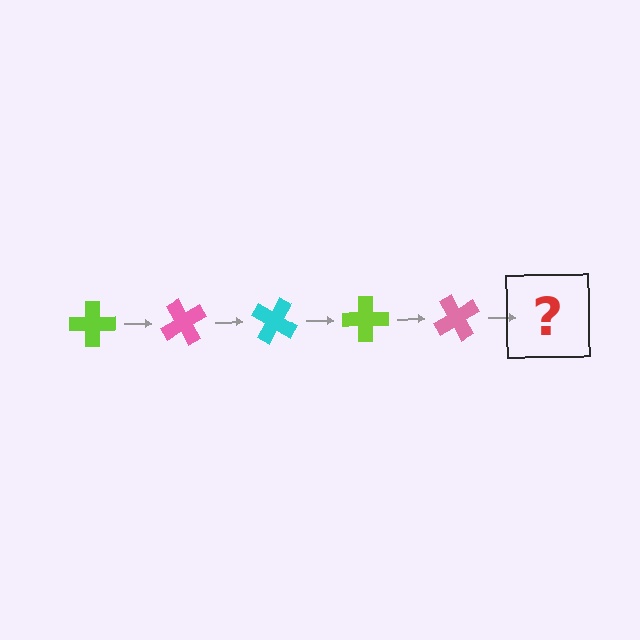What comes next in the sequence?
The next element should be a cyan cross, rotated 300 degrees from the start.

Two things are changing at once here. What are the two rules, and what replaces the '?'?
The two rules are that it rotates 60 degrees each step and the color cycles through lime, pink, and cyan. The '?' should be a cyan cross, rotated 300 degrees from the start.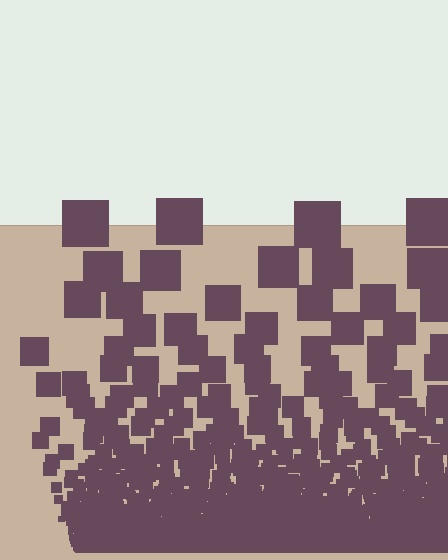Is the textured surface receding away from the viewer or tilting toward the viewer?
The surface appears to tilt toward the viewer. Texture elements get larger and sparser toward the top.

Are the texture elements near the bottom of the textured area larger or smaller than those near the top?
Smaller. The gradient is inverted — elements near the bottom are smaller and denser.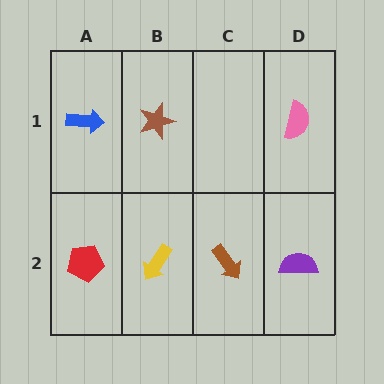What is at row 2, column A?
A red pentagon.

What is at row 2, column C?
A brown arrow.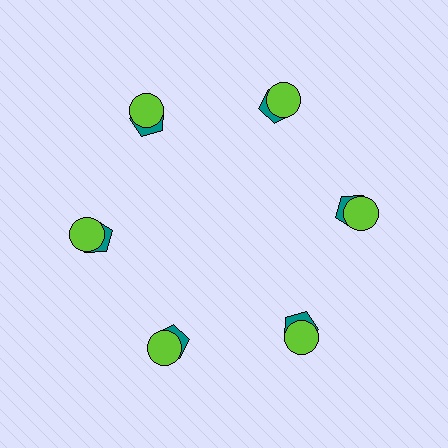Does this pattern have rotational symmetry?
Yes, this pattern has 6-fold rotational symmetry. It looks the same after rotating 60 degrees around the center.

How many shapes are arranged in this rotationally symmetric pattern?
There are 12 shapes, arranged in 6 groups of 2.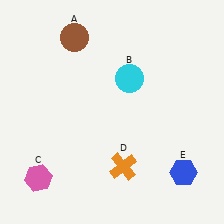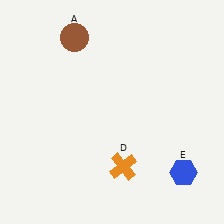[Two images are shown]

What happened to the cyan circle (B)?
The cyan circle (B) was removed in Image 2. It was in the top-right area of Image 1.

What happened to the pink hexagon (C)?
The pink hexagon (C) was removed in Image 2. It was in the bottom-left area of Image 1.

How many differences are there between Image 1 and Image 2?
There are 2 differences between the two images.